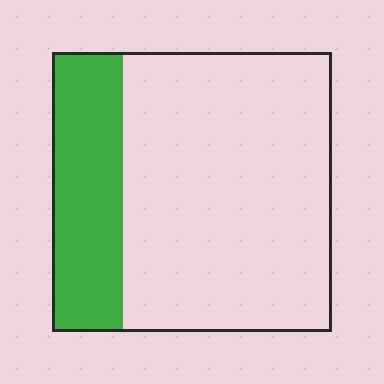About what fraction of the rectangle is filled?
About one quarter (1/4).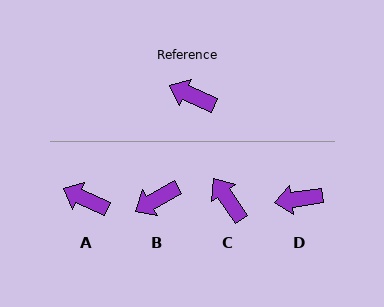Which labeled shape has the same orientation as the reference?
A.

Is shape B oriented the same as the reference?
No, it is off by about 54 degrees.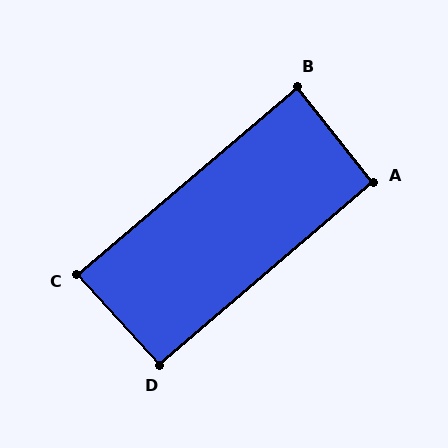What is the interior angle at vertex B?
Approximately 88 degrees (approximately right).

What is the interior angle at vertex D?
Approximately 92 degrees (approximately right).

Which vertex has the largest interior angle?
A, at approximately 92 degrees.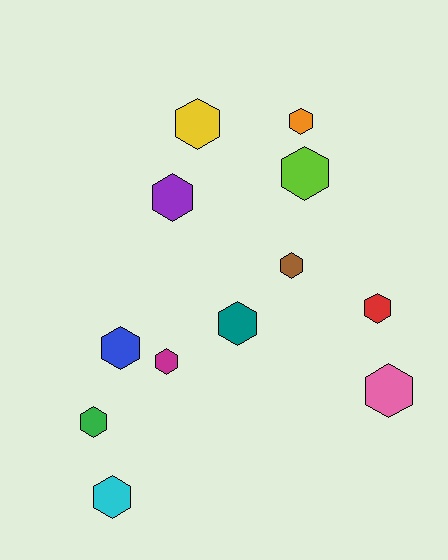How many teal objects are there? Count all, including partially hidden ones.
There is 1 teal object.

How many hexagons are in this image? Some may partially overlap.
There are 12 hexagons.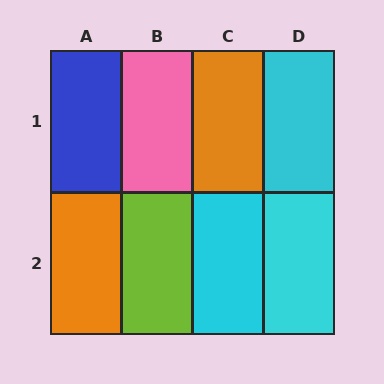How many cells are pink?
1 cell is pink.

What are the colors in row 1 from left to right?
Blue, pink, orange, cyan.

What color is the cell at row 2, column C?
Cyan.